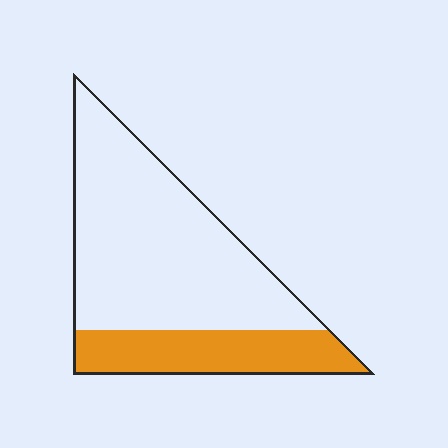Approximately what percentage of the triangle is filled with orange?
Approximately 30%.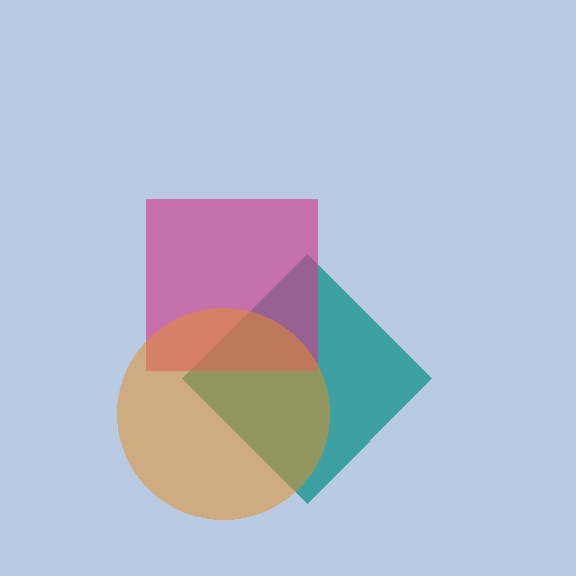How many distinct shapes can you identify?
There are 3 distinct shapes: a teal diamond, a magenta square, an orange circle.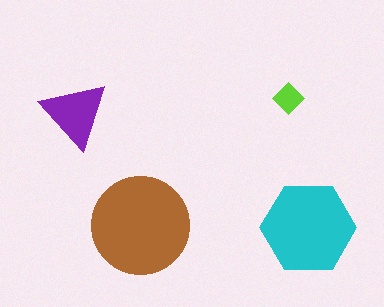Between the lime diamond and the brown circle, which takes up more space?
The brown circle.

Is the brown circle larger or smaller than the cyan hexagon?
Larger.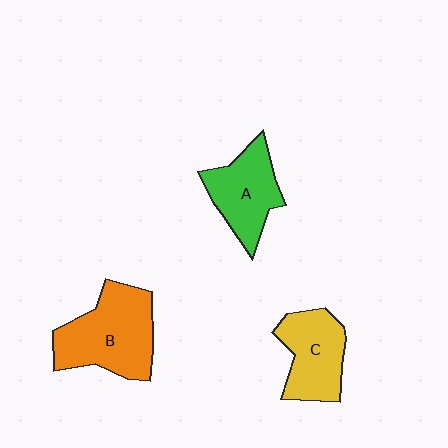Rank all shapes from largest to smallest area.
From largest to smallest: B (orange), A (green), C (yellow).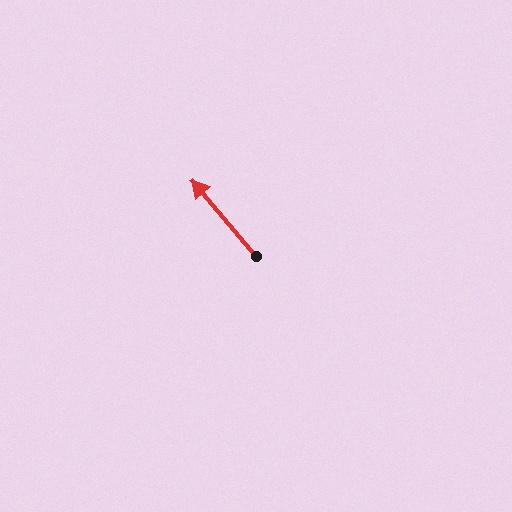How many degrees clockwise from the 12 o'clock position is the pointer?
Approximately 320 degrees.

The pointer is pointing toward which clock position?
Roughly 11 o'clock.